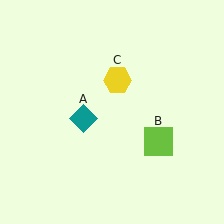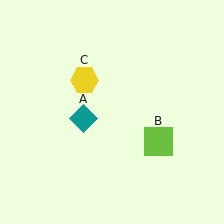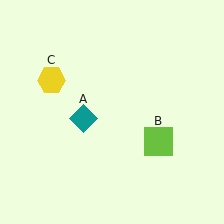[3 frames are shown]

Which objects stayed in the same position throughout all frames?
Teal diamond (object A) and lime square (object B) remained stationary.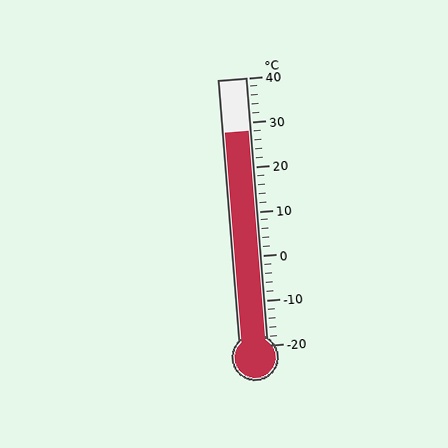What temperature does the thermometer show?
The thermometer shows approximately 28°C.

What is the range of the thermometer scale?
The thermometer scale ranges from -20°C to 40°C.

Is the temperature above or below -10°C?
The temperature is above -10°C.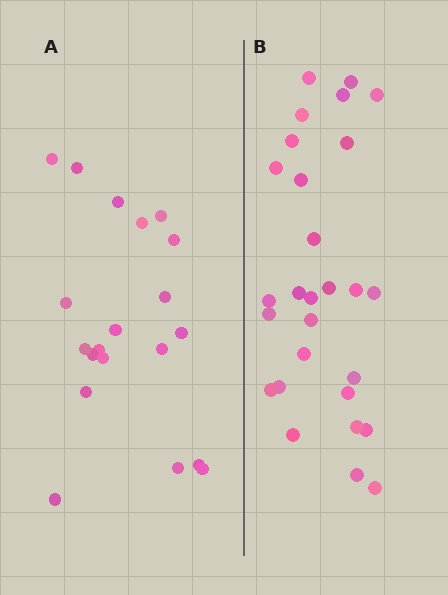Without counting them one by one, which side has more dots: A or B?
Region B (the right region) has more dots.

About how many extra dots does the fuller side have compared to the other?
Region B has roughly 8 or so more dots than region A.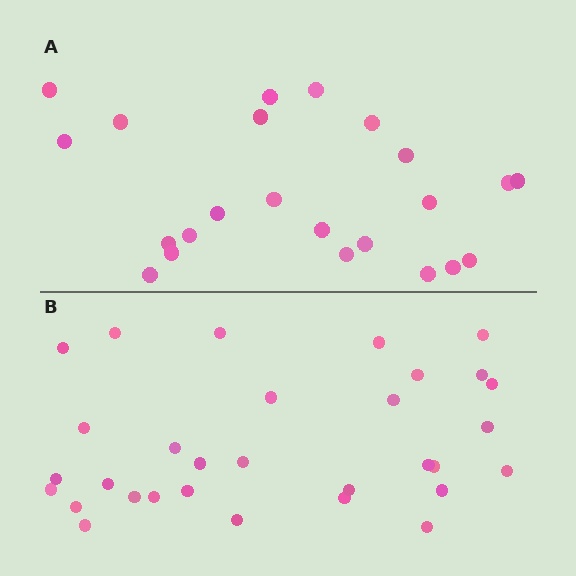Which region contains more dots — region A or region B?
Region B (the bottom region) has more dots.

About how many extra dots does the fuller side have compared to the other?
Region B has roughly 8 or so more dots than region A.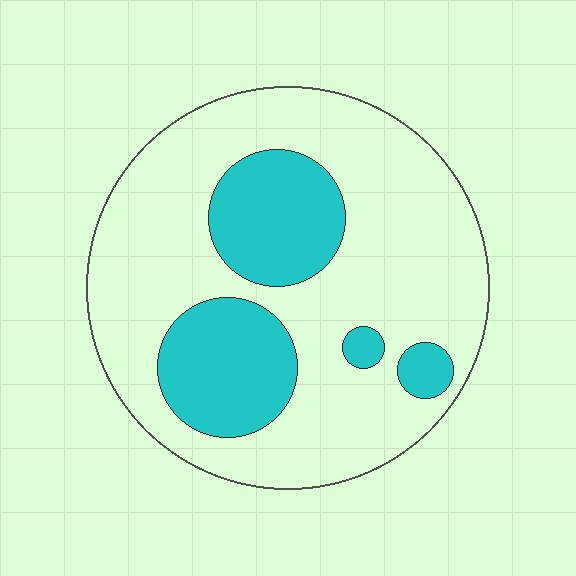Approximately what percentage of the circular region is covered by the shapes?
Approximately 25%.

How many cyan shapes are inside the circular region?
4.